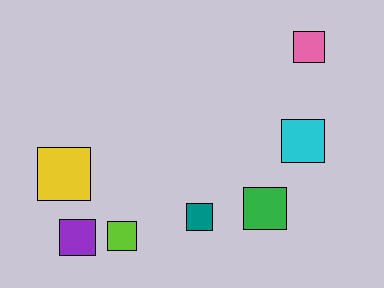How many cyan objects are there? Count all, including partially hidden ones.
There is 1 cyan object.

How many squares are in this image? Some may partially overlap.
There are 7 squares.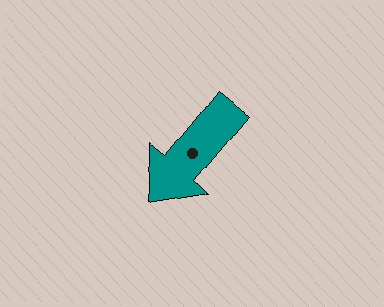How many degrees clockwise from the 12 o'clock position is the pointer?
Approximately 219 degrees.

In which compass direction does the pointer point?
Southwest.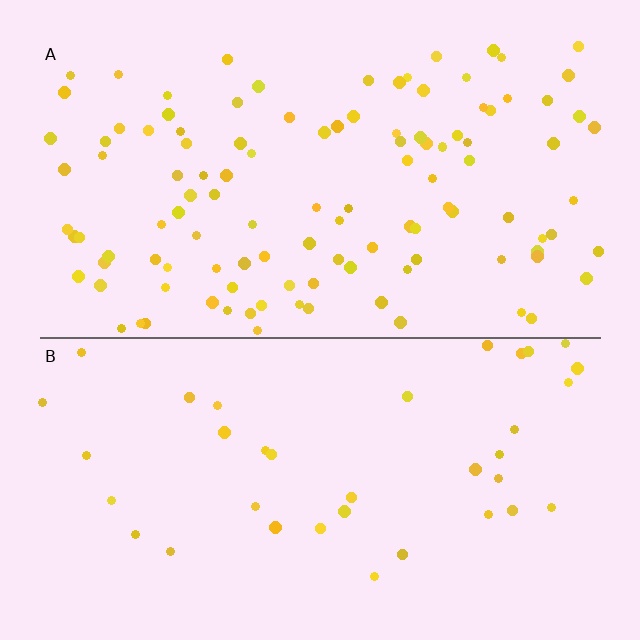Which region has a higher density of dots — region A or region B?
A (the top).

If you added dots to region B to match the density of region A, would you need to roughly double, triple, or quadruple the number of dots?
Approximately triple.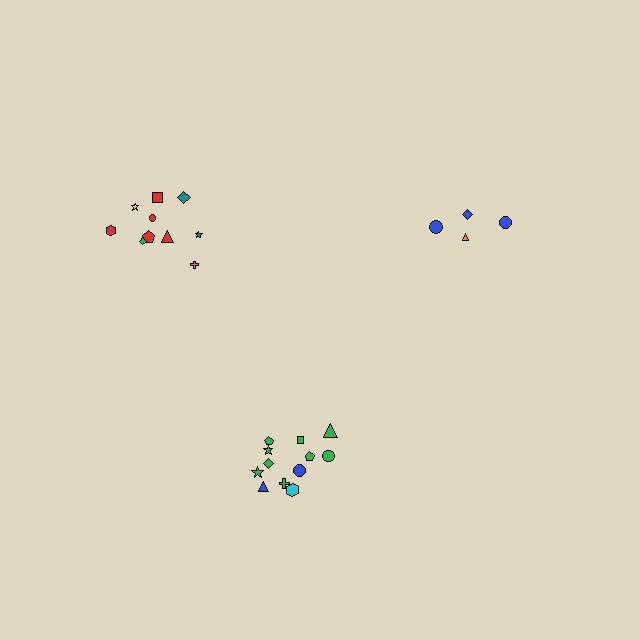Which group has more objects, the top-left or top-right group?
The top-left group.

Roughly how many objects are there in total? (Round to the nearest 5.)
Roughly 25 objects in total.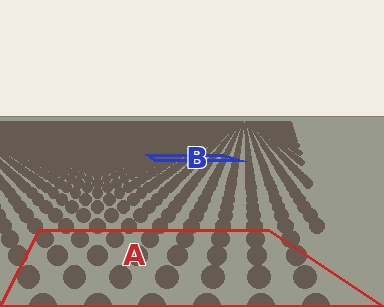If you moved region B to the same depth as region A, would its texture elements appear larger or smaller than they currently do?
They would appear larger. At a closer depth, the same texture elements are projected at a bigger on-screen size.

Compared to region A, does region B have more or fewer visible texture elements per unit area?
Region B has more texture elements per unit area — they are packed more densely because it is farther away.